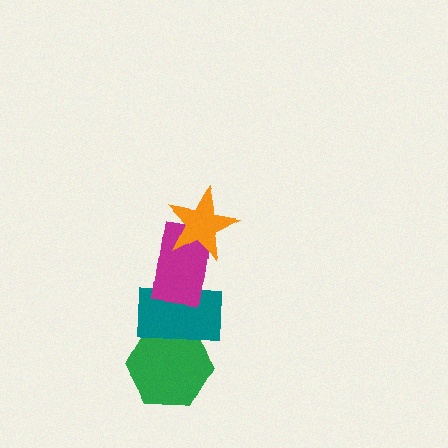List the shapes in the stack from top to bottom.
From top to bottom: the orange star, the magenta rectangle, the teal rectangle, the green hexagon.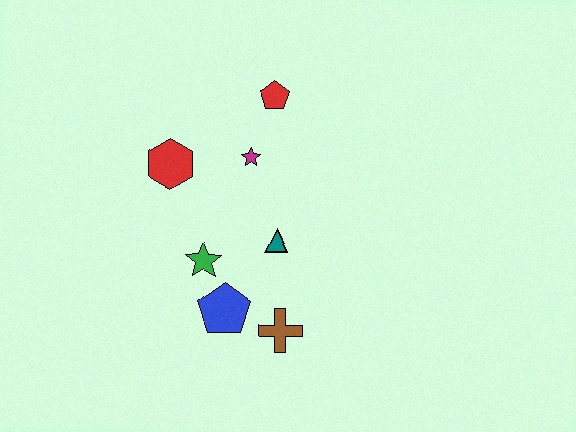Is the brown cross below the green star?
Yes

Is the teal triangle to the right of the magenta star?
Yes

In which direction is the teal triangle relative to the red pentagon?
The teal triangle is below the red pentagon.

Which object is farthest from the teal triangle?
The red pentagon is farthest from the teal triangle.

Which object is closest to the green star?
The blue pentagon is closest to the green star.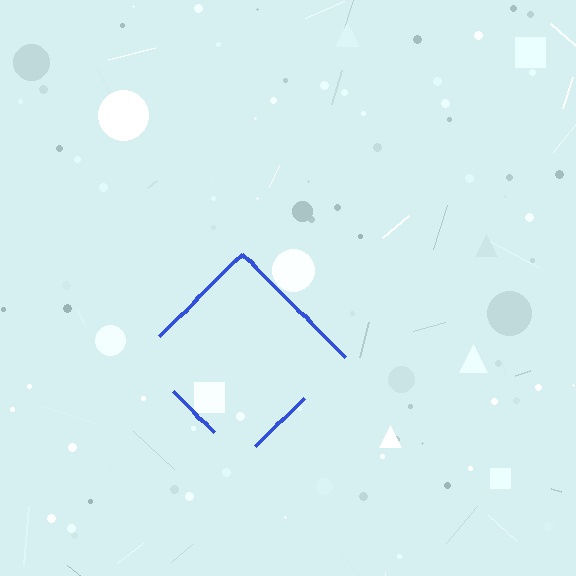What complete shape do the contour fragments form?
The contour fragments form a diamond.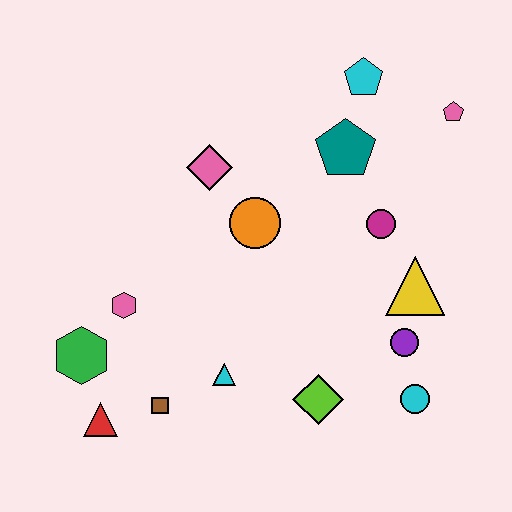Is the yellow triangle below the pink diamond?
Yes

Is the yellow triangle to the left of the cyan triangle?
No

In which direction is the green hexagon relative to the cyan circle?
The green hexagon is to the left of the cyan circle.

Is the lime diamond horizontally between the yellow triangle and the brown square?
Yes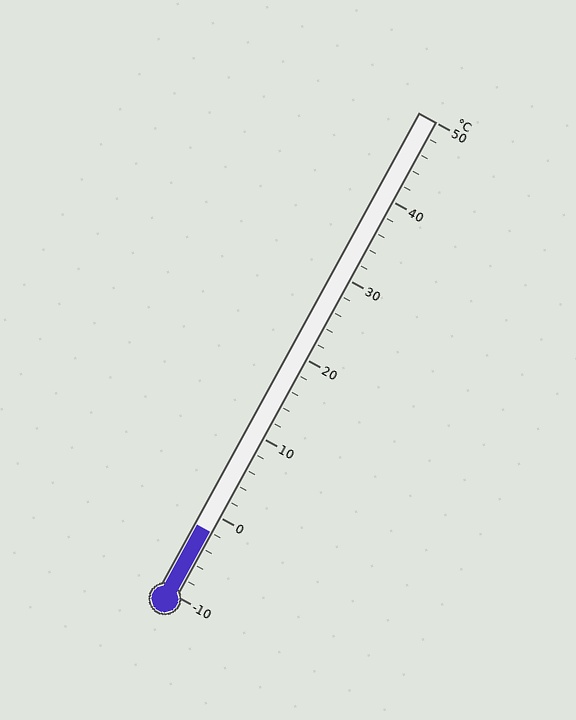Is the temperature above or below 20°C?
The temperature is below 20°C.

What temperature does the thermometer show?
The thermometer shows approximately -2°C.